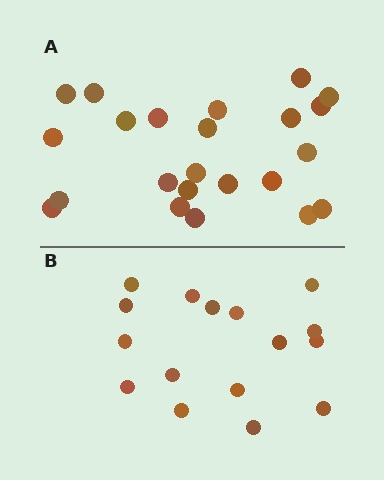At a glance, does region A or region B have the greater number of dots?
Region A (the top region) has more dots.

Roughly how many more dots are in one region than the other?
Region A has roughly 8 or so more dots than region B.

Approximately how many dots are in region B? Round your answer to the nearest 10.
About 20 dots. (The exact count is 16, which rounds to 20.)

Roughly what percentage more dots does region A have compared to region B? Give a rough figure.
About 45% more.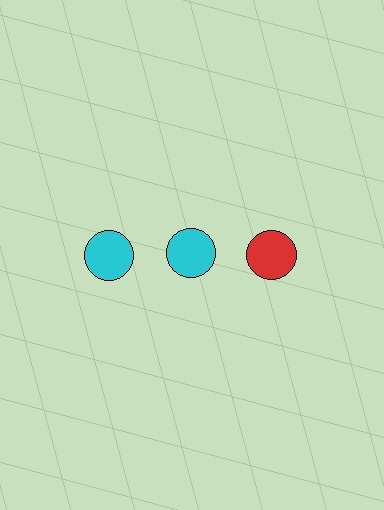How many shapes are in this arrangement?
There are 3 shapes arranged in a grid pattern.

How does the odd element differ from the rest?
It has a different color: red instead of cyan.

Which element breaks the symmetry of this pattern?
The red circle in the top row, center column breaks the symmetry. All other shapes are cyan circles.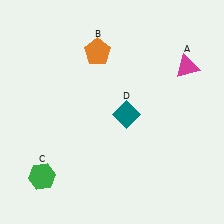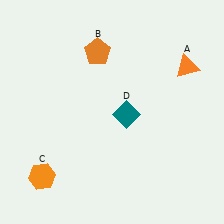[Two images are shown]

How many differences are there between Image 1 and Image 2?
There are 2 differences between the two images.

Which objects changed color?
A changed from magenta to orange. C changed from green to orange.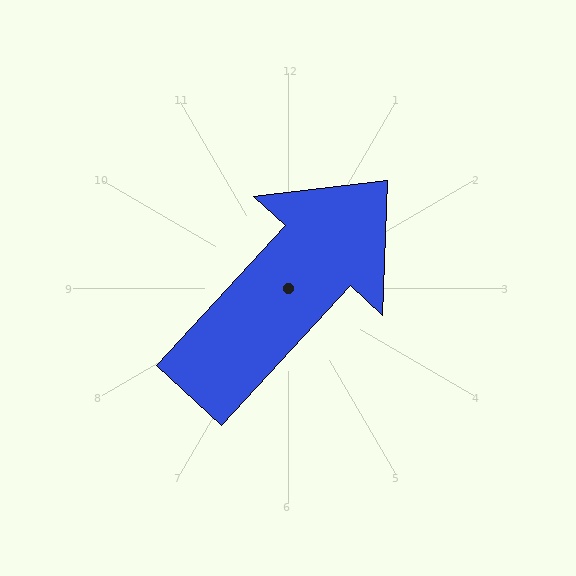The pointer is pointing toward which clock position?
Roughly 1 o'clock.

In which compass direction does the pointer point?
Northeast.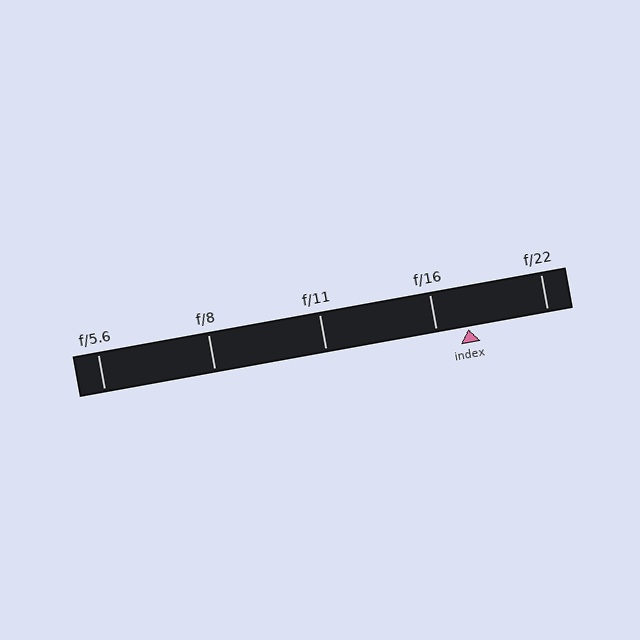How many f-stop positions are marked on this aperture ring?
There are 5 f-stop positions marked.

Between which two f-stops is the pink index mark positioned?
The index mark is between f/16 and f/22.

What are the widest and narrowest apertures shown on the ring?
The widest aperture shown is f/5.6 and the narrowest is f/22.